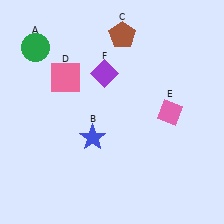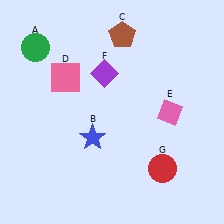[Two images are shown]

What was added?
A red circle (G) was added in Image 2.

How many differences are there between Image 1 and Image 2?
There is 1 difference between the two images.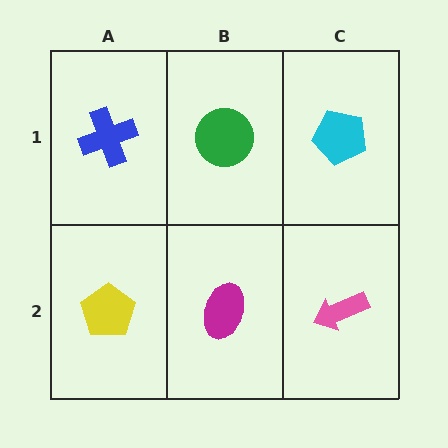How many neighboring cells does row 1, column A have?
2.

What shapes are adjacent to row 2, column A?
A blue cross (row 1, column A), a magenta ellipse (row 2, column B).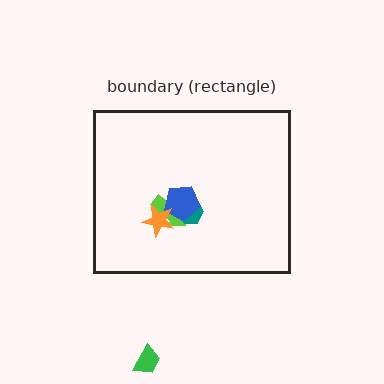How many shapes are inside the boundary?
4 inside, 1 outside.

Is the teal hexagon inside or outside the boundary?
Inside.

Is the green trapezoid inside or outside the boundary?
Outside.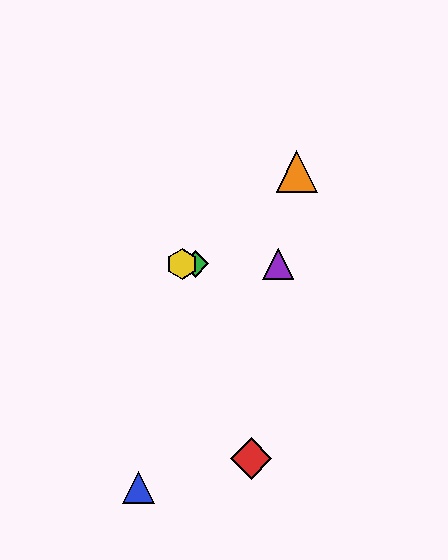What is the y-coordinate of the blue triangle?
The blue triangle is at y≈487.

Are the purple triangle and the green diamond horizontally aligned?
Yes, both are at y≈264.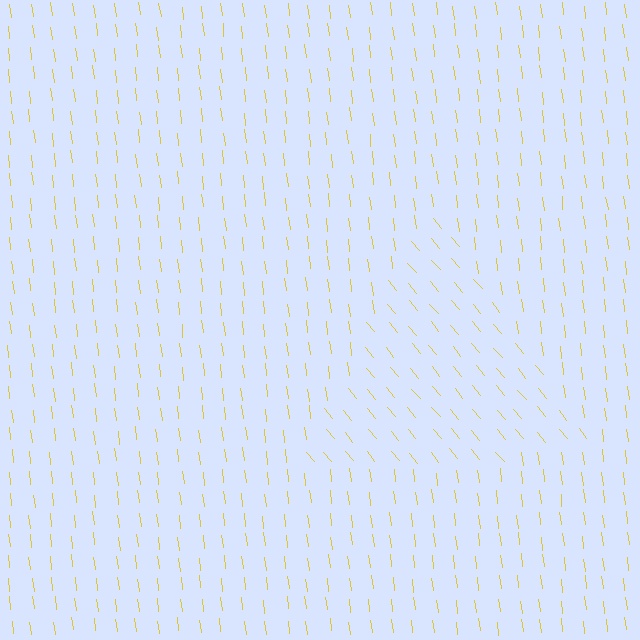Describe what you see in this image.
The image is filled with small yellow line segments. A triangle region in the image has lines oriented differently from the surrounding lines, creating a visible texture boundary.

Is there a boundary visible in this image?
Yes, there is a texture boundary formed by a change in line orientation.